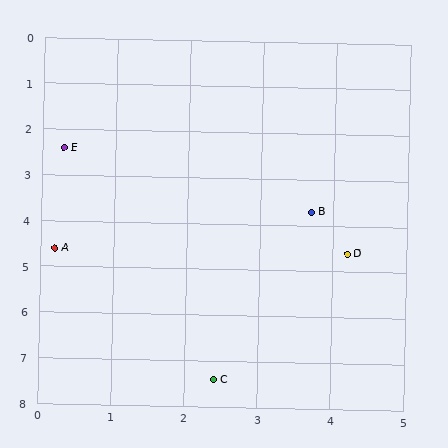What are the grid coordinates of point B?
Point B is at approximately (3.7, 3.7).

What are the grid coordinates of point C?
Point C is at approximately (2.4, 7.4).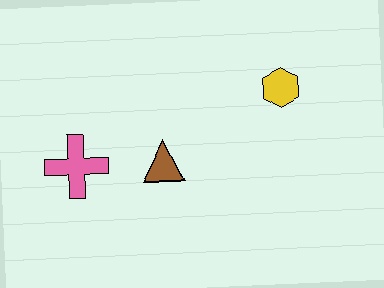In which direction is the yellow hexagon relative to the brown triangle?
The yellow hexagon is to the right of the brown triangle.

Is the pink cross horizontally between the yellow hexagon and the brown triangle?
No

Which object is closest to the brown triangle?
The pink cross is closest to the brown triangle.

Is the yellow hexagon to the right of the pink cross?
Yes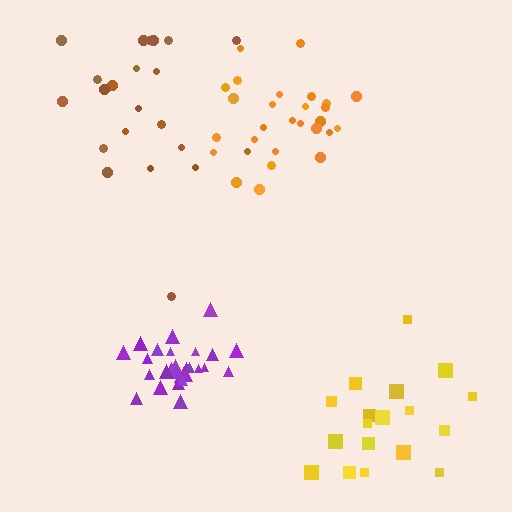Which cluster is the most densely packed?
Purple.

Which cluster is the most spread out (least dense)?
Brown.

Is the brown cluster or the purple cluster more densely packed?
Purple.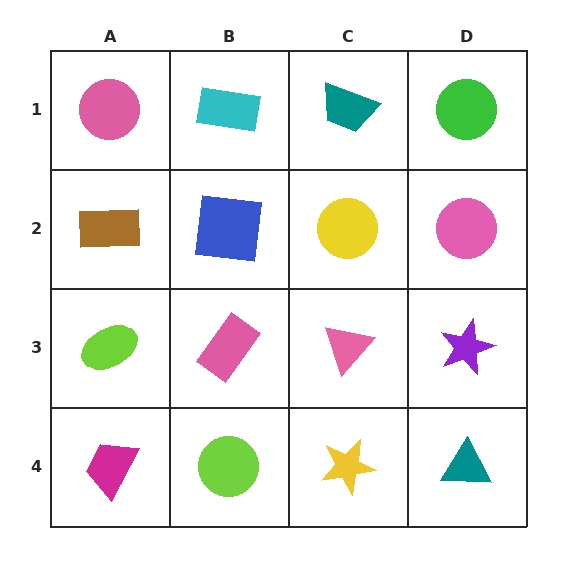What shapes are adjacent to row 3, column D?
A pink circle (row 2, column D), a teal triangle (row 4, column D), a pink triangle (row 3, column C).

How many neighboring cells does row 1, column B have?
3.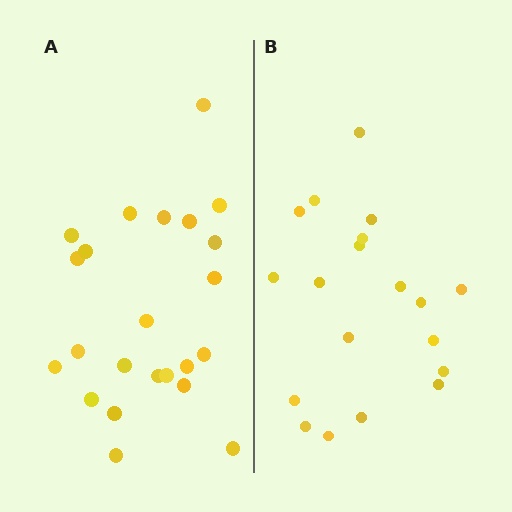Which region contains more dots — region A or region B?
Region A (the left region) has more dots.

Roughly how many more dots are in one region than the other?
Region A has about 4 more dots than region B.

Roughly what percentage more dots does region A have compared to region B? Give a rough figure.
About 20% more.